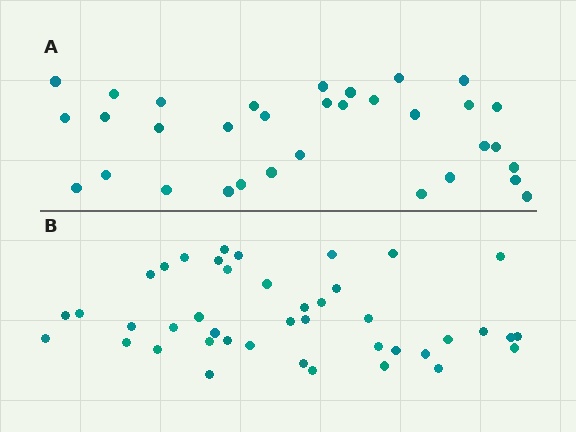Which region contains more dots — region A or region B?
Region B (the bottom region) has more dots.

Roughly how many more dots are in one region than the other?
Region B has roughly 8 or so more dots than region A.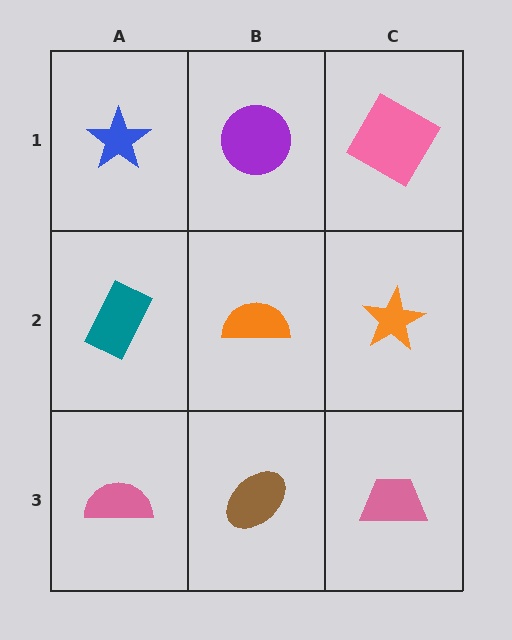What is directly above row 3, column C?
An orange star.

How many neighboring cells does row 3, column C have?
2.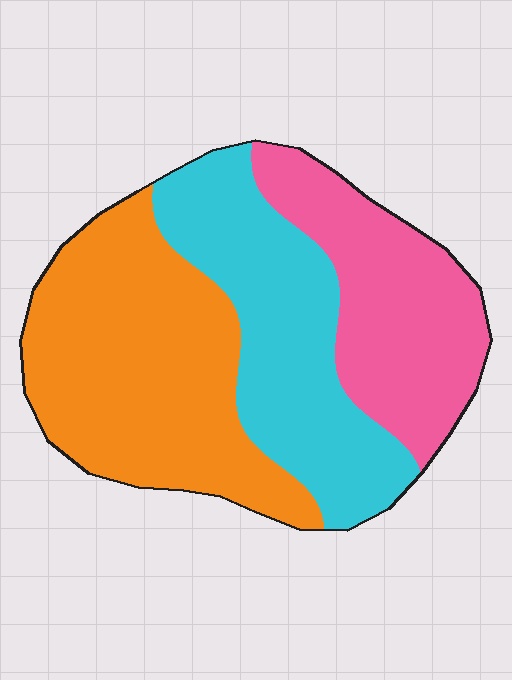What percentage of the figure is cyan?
Cyan takes up between a sixth and a third of the figure.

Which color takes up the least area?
Pink, at roughly 25%.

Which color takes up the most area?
Orange, at roughly 40%.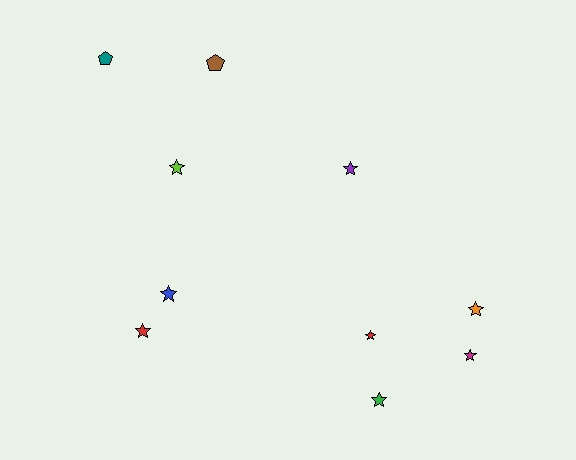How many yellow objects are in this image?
There are no yellow objects.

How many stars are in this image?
There are 8 stars.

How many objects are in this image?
There are 10 objects.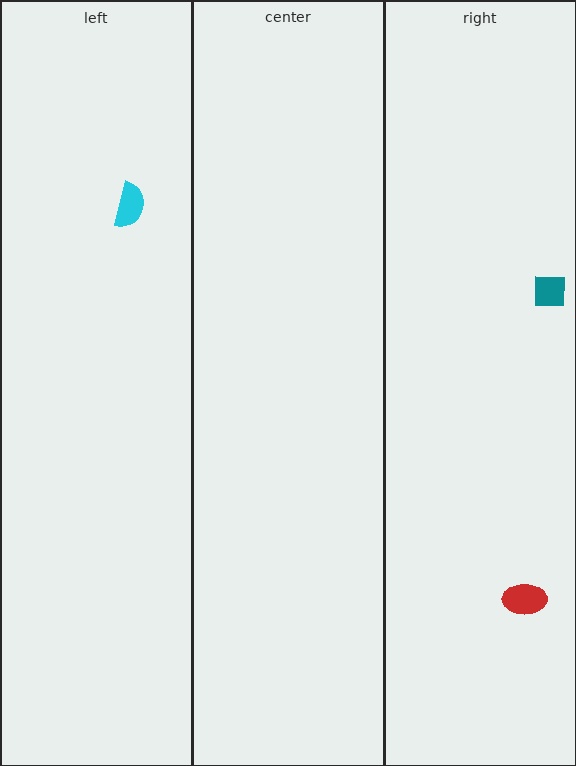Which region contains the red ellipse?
The right region.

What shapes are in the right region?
The red ellipse, the teal square.